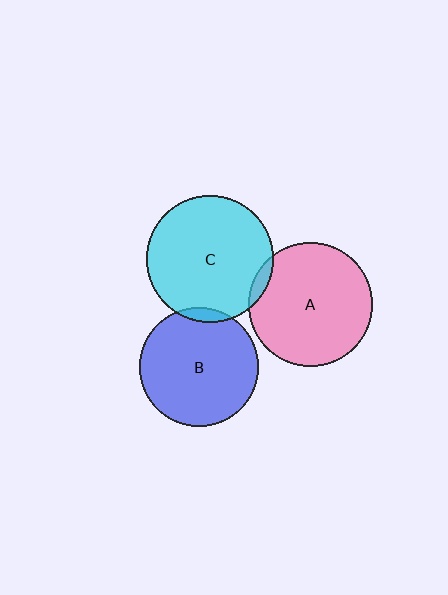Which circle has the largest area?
Circle C (cyan).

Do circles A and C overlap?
Yes.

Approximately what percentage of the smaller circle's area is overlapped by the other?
Approximately 5%.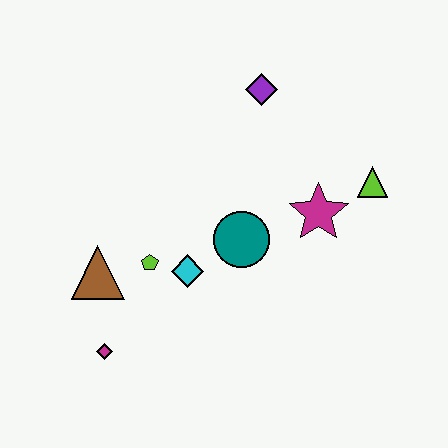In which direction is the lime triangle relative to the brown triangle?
The lime triangle is to the right of the brown triangle.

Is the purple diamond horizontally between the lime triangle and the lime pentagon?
Yes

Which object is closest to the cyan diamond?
The lime pentagon is closest to the cyan diamond.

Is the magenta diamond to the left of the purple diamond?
Yes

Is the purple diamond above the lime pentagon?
Yes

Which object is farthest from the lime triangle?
The magenta diamond is farthest from the lime triangle.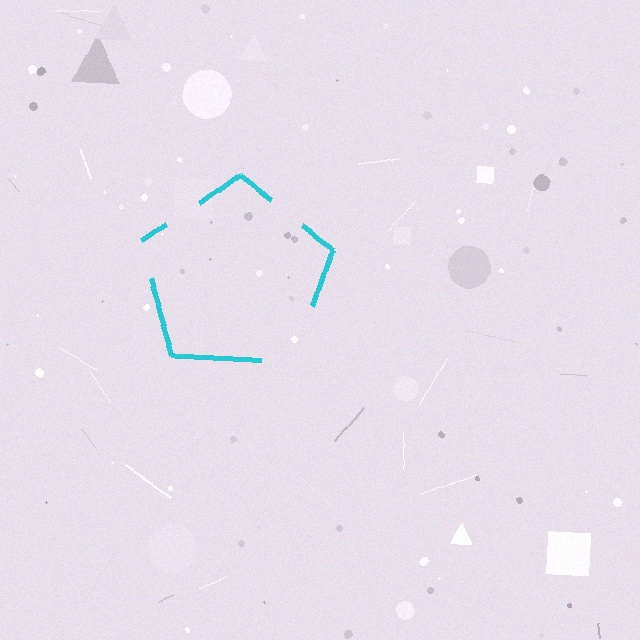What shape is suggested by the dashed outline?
The dashed outline suggests a pentagon.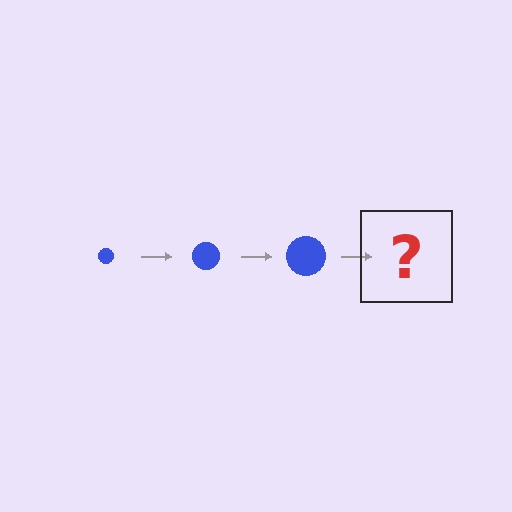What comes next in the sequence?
The next element should be a blue circle, larger than the previous one.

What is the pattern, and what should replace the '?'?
The pattern is that the circle gets progressively larger each step. The '?' should be a blue circle, larger than the previous one.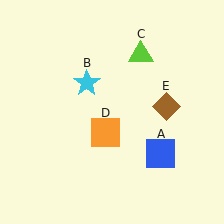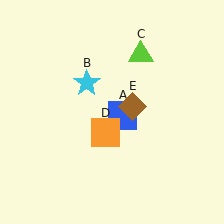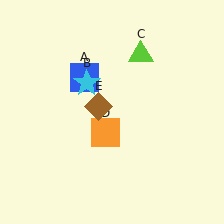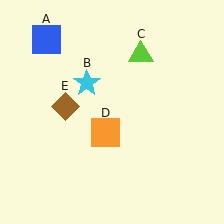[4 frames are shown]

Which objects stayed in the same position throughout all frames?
Cyan star (object B) and lime triangle (object C) and orange square (object D) remained stationary.